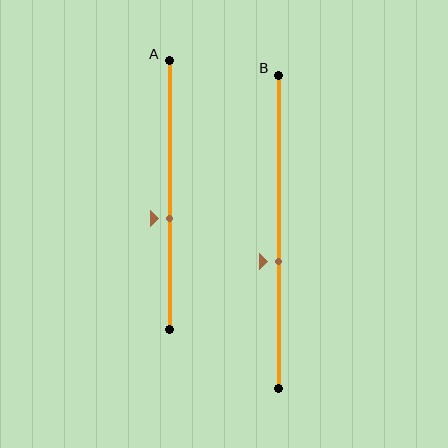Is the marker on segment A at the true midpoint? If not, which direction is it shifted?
No, the marker on segment A is shifted downward by about 9% of the segment length.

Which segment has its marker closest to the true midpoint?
Segment A has its marker closest to the true midpoint.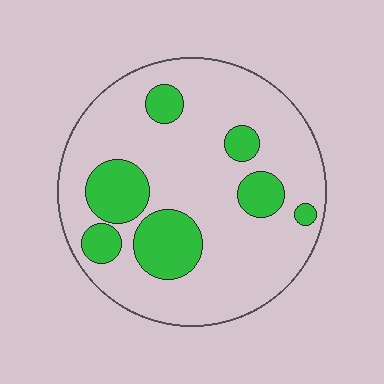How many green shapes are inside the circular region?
7.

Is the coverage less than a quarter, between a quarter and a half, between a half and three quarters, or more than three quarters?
Less than a quarter.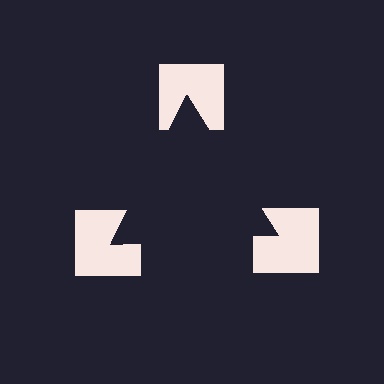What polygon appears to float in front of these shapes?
An illusory triangle — its edges are inferred from the aligned wedge cuts in the notched squares, not physically drawn.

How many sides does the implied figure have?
3 sides.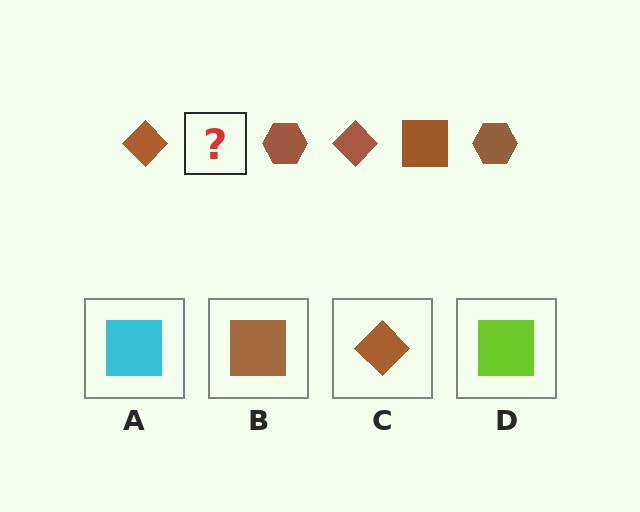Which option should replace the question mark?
Option B.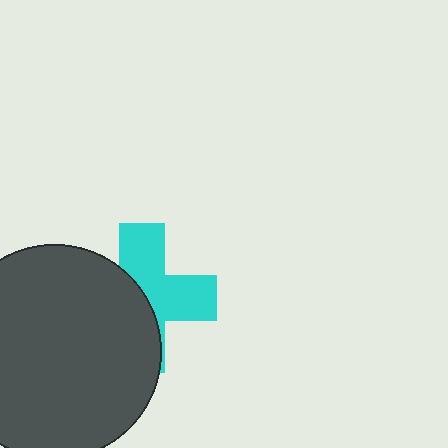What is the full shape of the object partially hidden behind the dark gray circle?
The partially hidden object is a cyan cross.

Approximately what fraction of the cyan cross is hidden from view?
Roughly 50% of the cyan cross is hidden behind the dark gray circle.